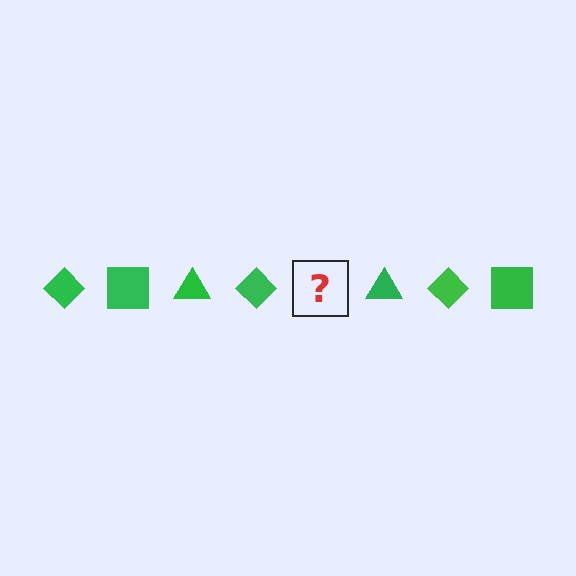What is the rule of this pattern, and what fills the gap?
The rule is that the pattern cycles through diamond, square, triangle shapes in green. The gap should be filled with a green square.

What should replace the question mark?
The question mark should be replaced with a green square.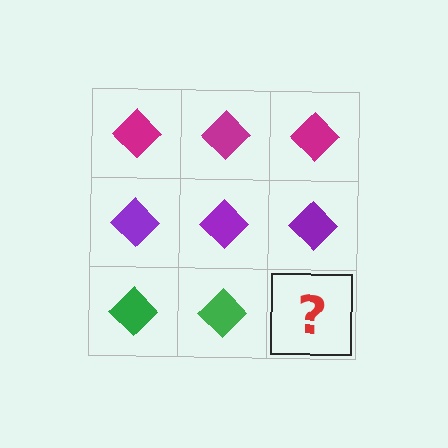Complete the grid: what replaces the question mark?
The question mark should be replaced with a green diamond.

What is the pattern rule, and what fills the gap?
The rule is that each row has a consistent color. The gap should be filled with a green diamond.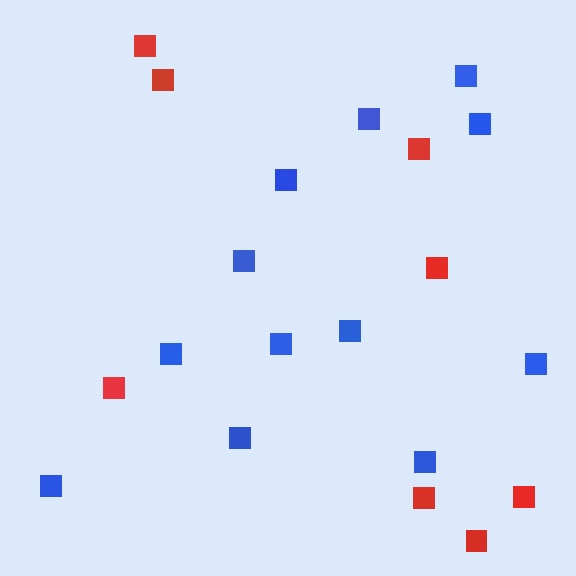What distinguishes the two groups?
There are 2 groups: one group of blue squares (12) and one group of red squares (8).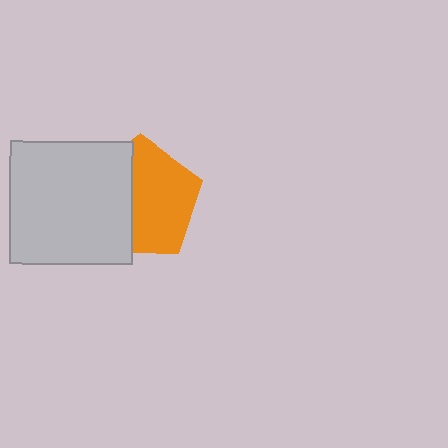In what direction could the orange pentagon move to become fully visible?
The orange pentagon could move right. That would shift it out from behind the light gray square entirely.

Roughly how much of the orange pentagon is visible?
About half of it is visible (roughly 57%).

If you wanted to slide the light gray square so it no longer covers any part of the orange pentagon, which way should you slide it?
Slide it left — that is the most direct way to separate the two shapes.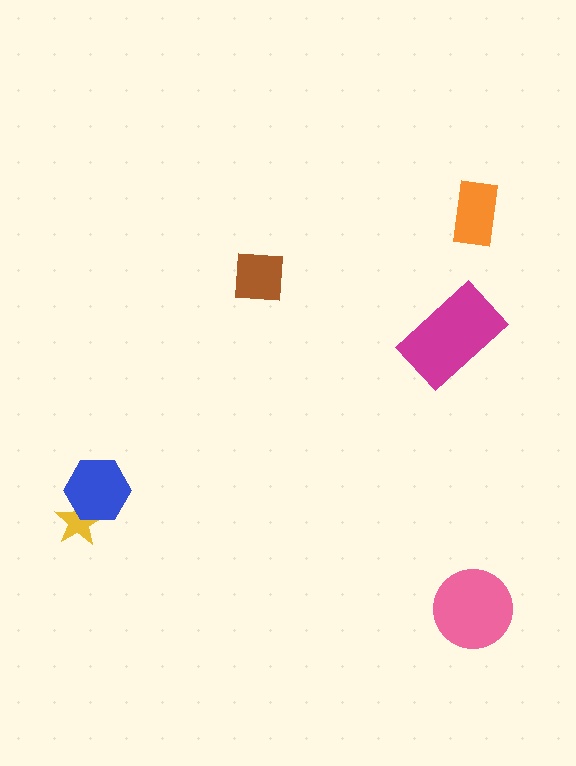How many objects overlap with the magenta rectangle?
0 objects overlap with the magenta rectangle.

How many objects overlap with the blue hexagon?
1 object overlaps with the blue hexagon.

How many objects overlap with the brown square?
0 objects overlap with the brown square.